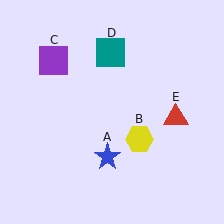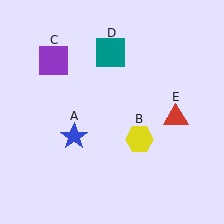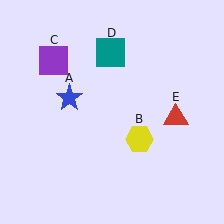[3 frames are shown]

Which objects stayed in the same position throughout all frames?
Yellow hexagon (object B) and purple square (object C) and teal square (object D) and red triangle (object E) remained stationary.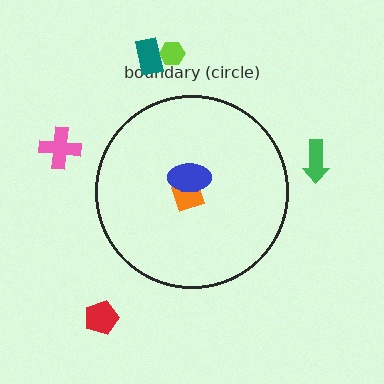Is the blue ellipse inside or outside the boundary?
Inside.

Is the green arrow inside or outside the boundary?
Outside.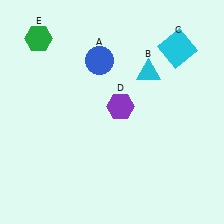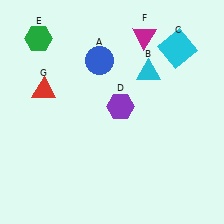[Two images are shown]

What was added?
A magenta triangle (F), a red triangle (G) were added in Image 2.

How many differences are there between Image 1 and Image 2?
There are 2 differences between the two images.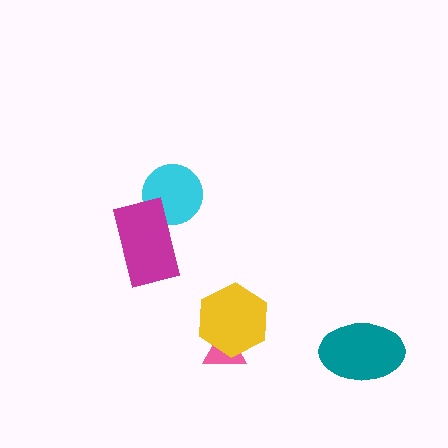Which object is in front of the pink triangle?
The yellow hexagon is in front of the pink triangle.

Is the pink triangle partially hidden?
Yes, it is partially covered by another shape.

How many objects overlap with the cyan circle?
1 object overlaps with the cyan circle.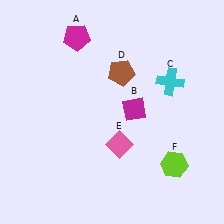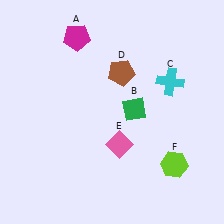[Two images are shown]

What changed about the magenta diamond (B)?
In Image 1, B is magenta. In Image 2, it changed to green.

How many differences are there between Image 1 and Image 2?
There is 1 difference between the two images.